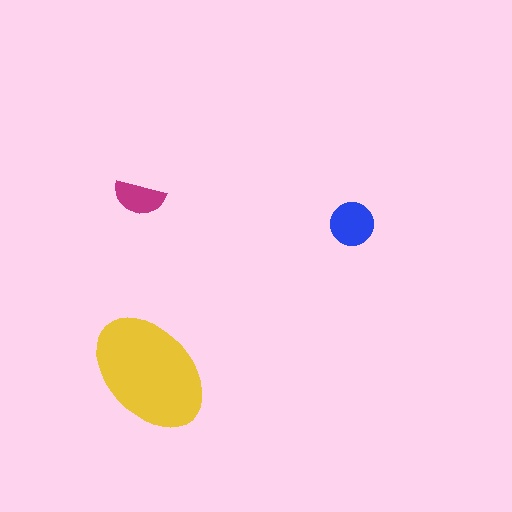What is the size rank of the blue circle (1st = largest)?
2nd.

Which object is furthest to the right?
The blue circle is rightmost.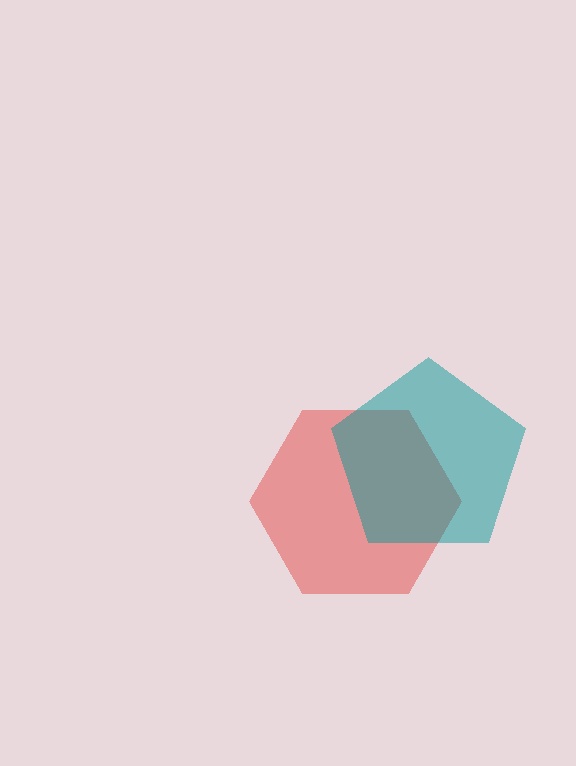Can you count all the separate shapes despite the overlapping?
Yes, there are 2 separate shapes.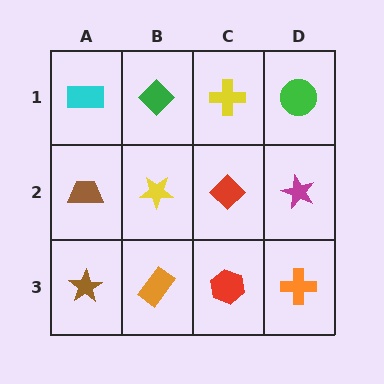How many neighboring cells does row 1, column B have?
3.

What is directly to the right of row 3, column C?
An orange cross.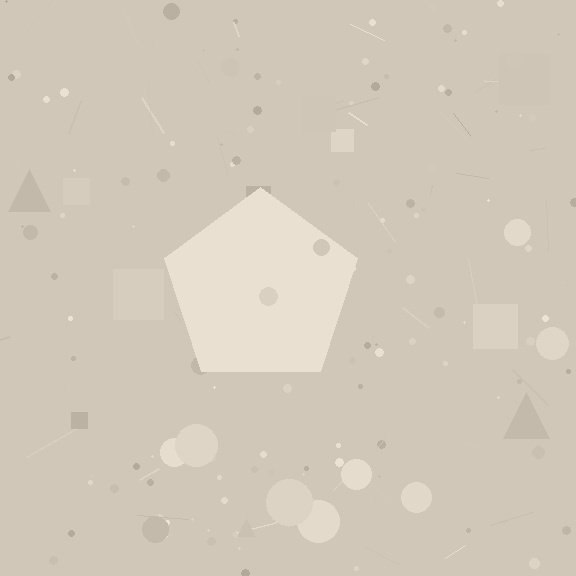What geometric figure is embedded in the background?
A pentagon is embedded in the background.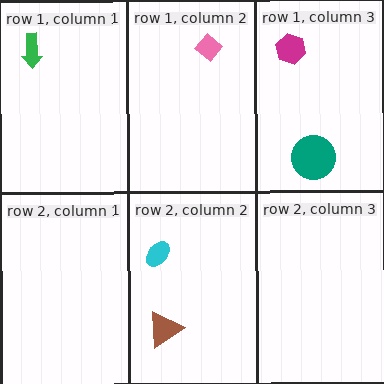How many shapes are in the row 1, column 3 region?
2.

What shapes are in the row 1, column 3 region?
The teal circle, the magenta hexagon.